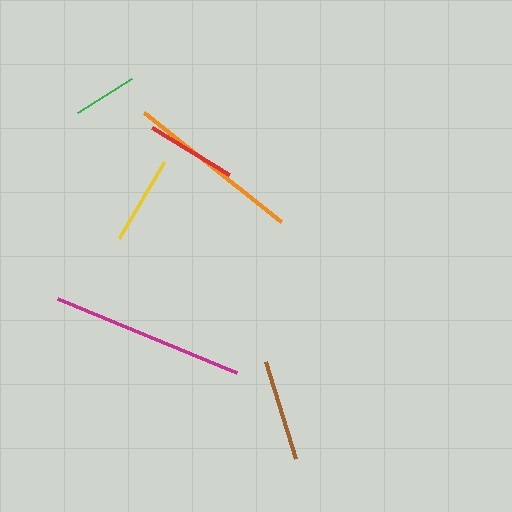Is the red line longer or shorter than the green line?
The red line is longer than the green line.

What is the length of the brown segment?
The brown segment is approximately 101 pixels long.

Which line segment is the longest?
The magenta line is the longest at approximately 193 pixels.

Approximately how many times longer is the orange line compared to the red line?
The orange line is approximately 1.9 times the length of the red line.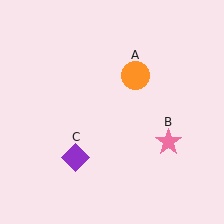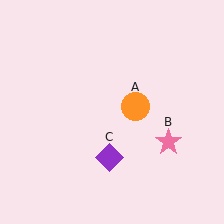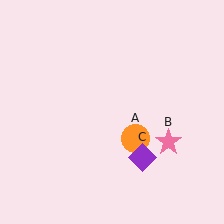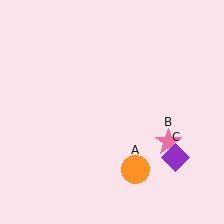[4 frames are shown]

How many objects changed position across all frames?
2 objects changed position: orange circle (object A), purple diamond (object C).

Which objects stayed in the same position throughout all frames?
Pink star (object B) remained stationary.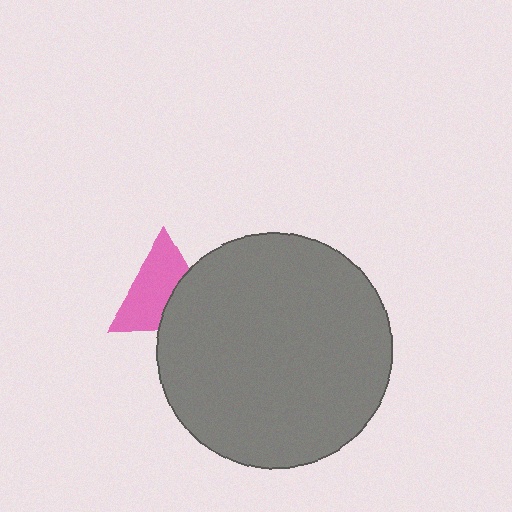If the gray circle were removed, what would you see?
You would see the complete pink triangle.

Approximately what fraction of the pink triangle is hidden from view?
Roughly 37% of the pink triangle is hidden behind the gray circle.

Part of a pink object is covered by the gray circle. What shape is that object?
It is a triangle.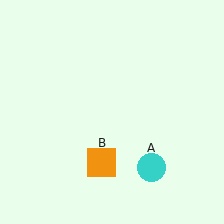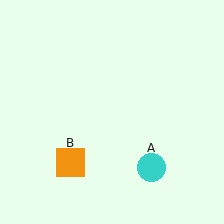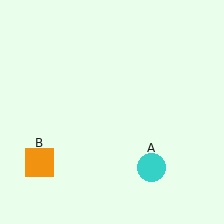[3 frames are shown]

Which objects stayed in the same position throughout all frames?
Cyan circle (object A) remained stationary.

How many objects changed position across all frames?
1 object changed position: orange square (object B).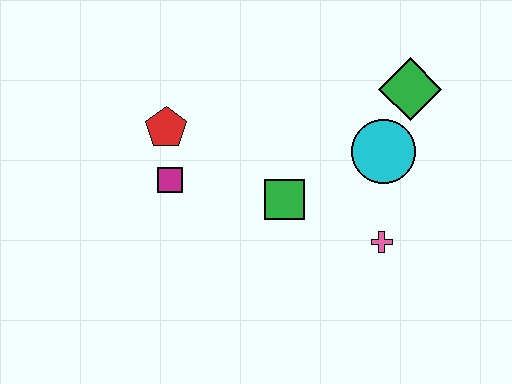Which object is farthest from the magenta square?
The green diamond is farthest from the magenta square.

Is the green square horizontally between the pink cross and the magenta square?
Yes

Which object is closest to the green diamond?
The cyan circle is closest to the green diamond.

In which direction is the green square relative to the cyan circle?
The green square is to the left of the cyan circle.